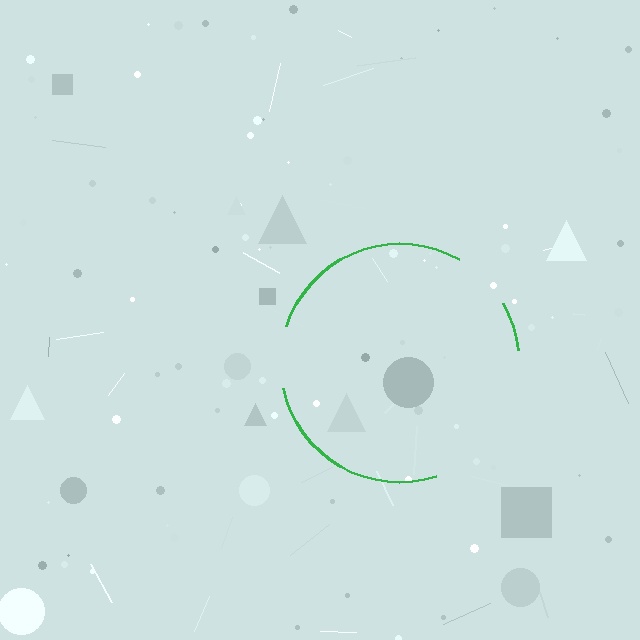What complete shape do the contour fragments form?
The contour fragments form a circle.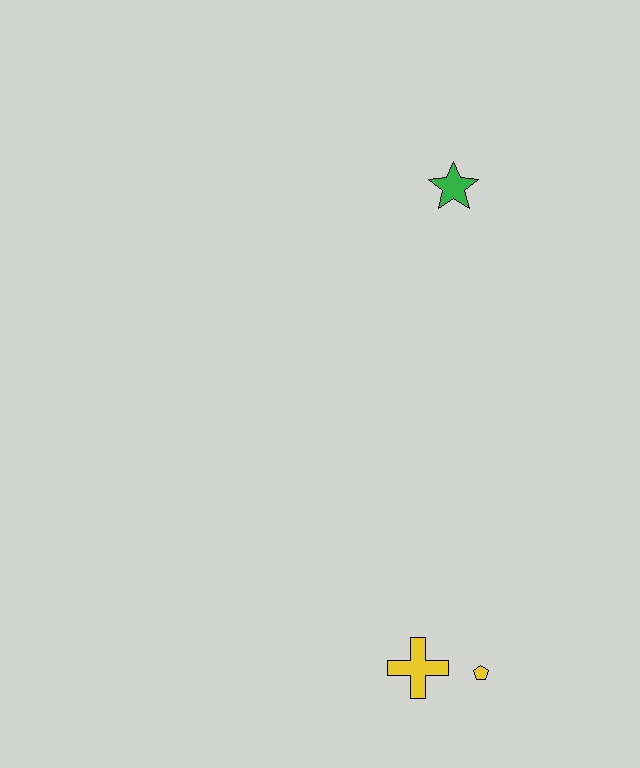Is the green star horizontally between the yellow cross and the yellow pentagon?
Yes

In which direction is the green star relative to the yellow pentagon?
The green star is above the yellow pentagon.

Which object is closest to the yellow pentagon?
The yellow cross is closest to the yellow pentagon.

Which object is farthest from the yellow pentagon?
The green star is farthest from the yellow pentagon.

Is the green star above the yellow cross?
Yes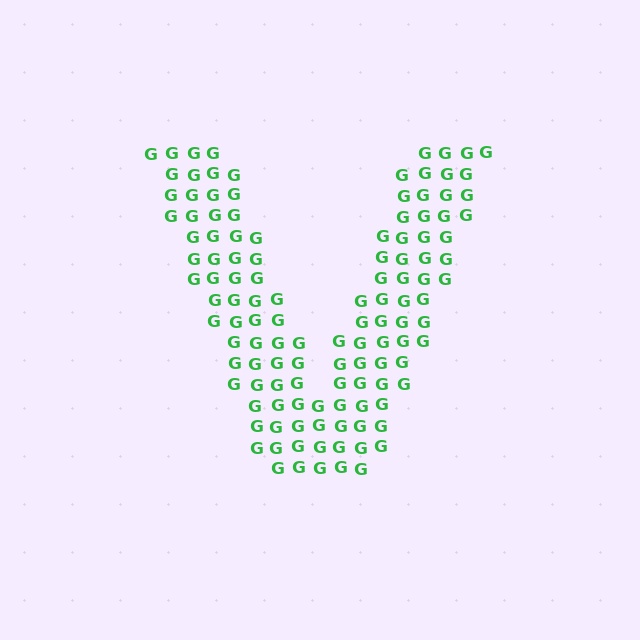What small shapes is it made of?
It is made of small letter G's.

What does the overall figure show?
The overall figure shows the letter V.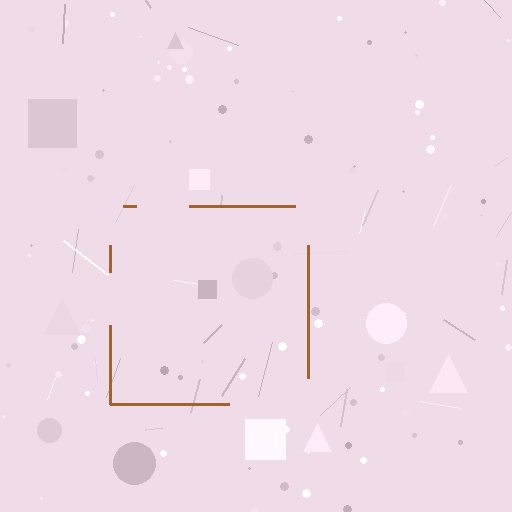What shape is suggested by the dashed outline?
The dashed outline suggests a square.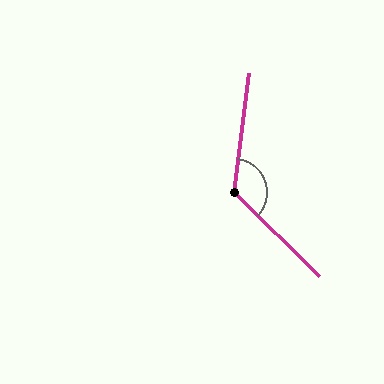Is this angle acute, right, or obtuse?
It is obtuse.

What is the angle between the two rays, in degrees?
Approximately 127 degrees.